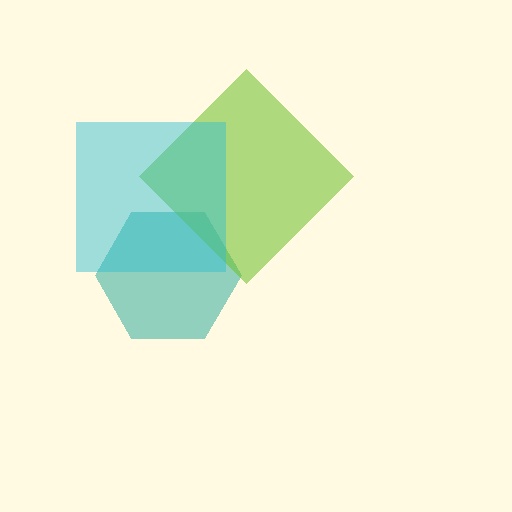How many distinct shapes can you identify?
There are 3 distinct shapes: a teal hexagon, a lime diamond, a cyan square.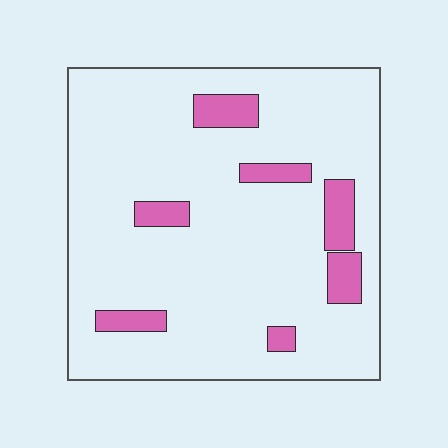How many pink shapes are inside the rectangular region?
7.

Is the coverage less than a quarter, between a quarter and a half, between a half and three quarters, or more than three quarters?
Less than a quarter.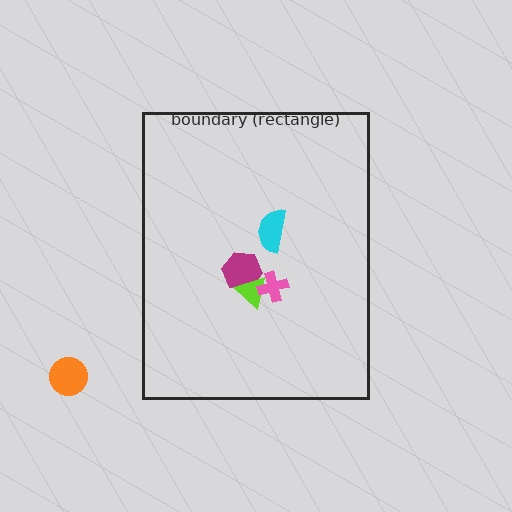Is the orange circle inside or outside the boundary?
Outside.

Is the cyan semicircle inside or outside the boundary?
Inside.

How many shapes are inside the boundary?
4 inside, 1 outside.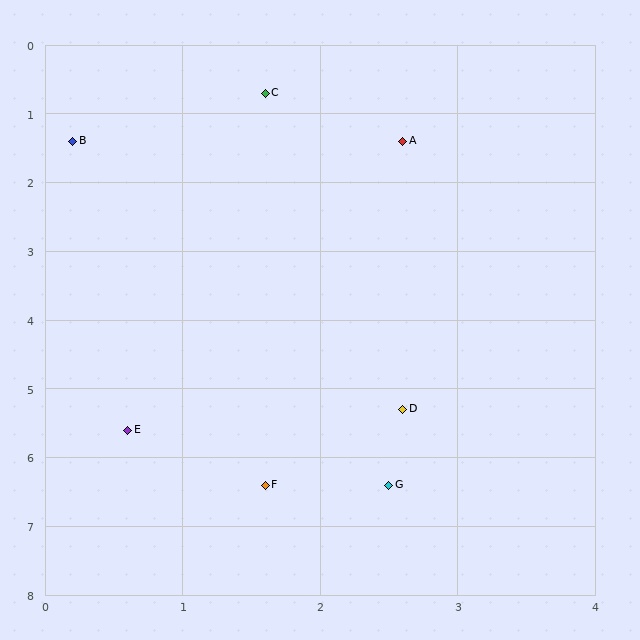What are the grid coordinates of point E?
Point E is at approximately (0.6, 5.6).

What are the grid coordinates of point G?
Point G is at approximately (2.5, 6.4).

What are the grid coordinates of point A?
Point A is at approximately (2.6, 1.4).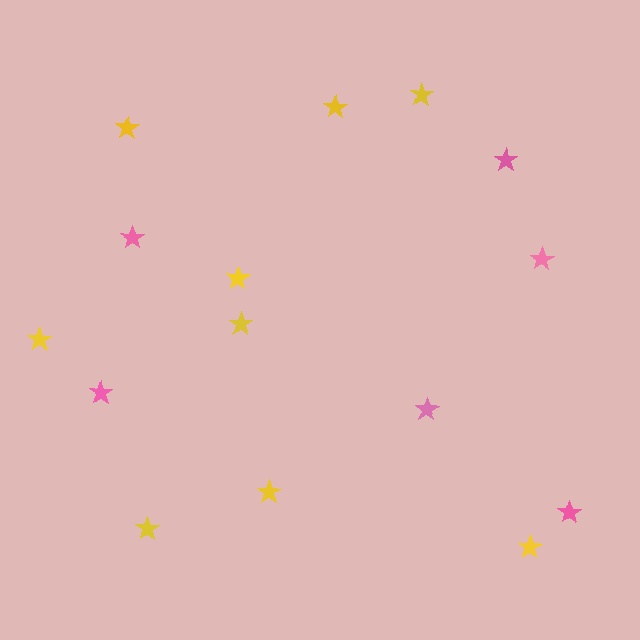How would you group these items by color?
There are 2 groups: one group of pink stars (6) and one group of yellow stars (9).